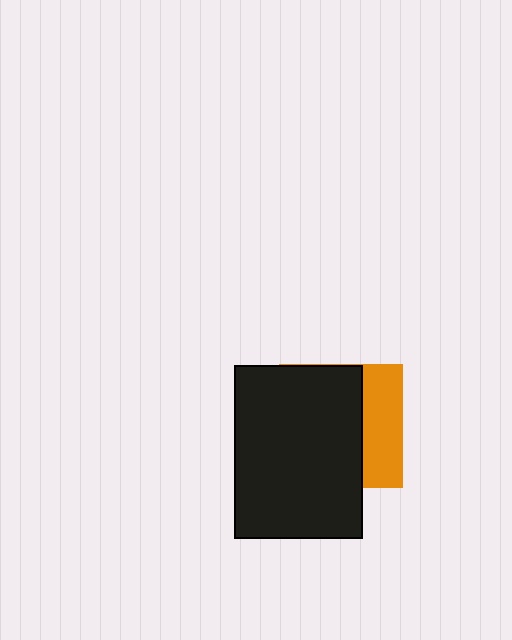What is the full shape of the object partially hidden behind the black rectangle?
The partially hidden object is an orange square.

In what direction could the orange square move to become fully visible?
The orange square could move right. That would shift it out from behind the black rectangle entirely.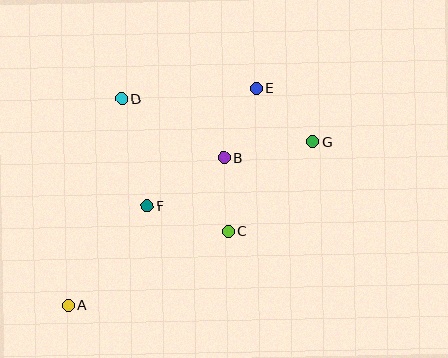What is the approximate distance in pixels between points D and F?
The distance between D and F is approximately 111 pixels.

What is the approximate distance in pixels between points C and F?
The distance between C and F is approximately 85 pixels.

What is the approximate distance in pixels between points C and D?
The distance between C and D is approximately 171 pixels.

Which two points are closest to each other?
Points B and C are closest to each other.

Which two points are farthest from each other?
Points A and G are farthest from each other.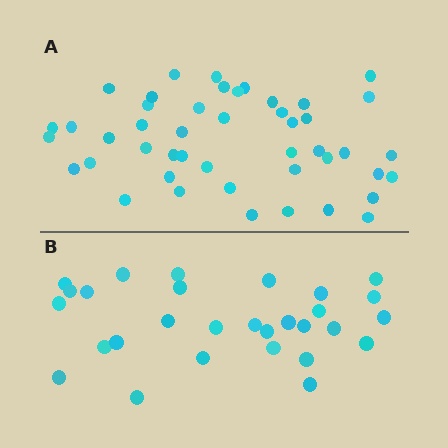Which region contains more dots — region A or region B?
Region A (the top region) has more dots.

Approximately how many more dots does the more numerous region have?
Region A has approximately 15 more dots than region B.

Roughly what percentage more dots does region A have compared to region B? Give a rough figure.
About 60% more.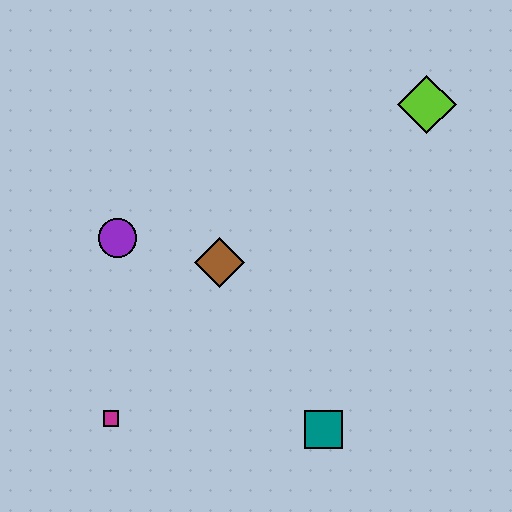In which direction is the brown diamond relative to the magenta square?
The brown diamond is above the magenta square.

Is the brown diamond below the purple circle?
Yes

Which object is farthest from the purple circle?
The lime diamond is farthest from the purple circle.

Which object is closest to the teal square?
The brown diamond is closest to the teal square.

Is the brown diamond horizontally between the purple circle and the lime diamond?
Yes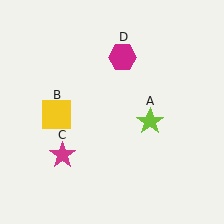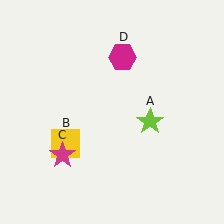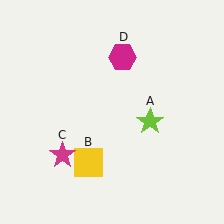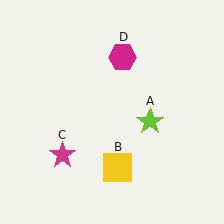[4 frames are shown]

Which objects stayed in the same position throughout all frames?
Lime star (object A) and magenta star (object C) and magenta hexagon (object D) remained stationary.